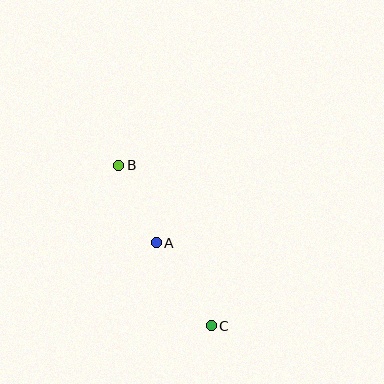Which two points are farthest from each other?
Points B and C are farthest from each other.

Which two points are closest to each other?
Points A and B are closest to each other.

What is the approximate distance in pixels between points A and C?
The distance between A and C is approximately 100 pixels.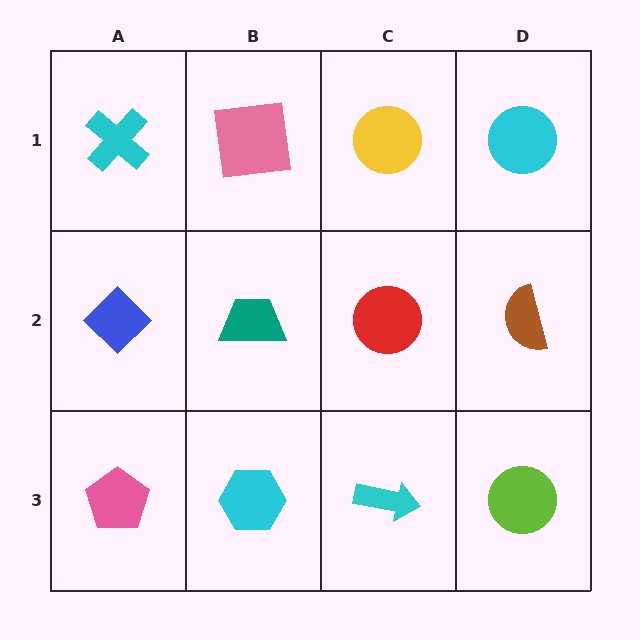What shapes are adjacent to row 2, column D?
A cyan circle (row 1, column D), a lime circle (row 3, column D), a red circle (row 2, column C).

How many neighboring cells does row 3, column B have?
3.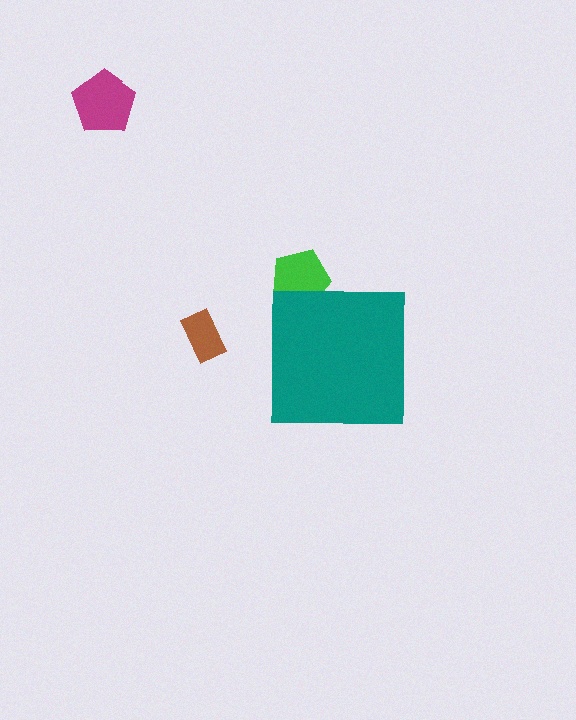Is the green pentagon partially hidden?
Yes, the green pentagon is partially hidden behind the teal square.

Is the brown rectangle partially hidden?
No, the brown rectangle is fully visible.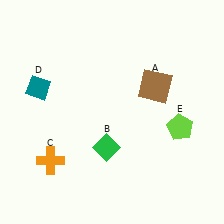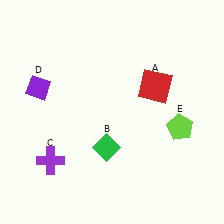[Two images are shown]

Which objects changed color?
A changed from brown to red. C changed from orange to purple. D changed from teal to purple.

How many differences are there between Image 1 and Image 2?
There are 3 differences between the two images.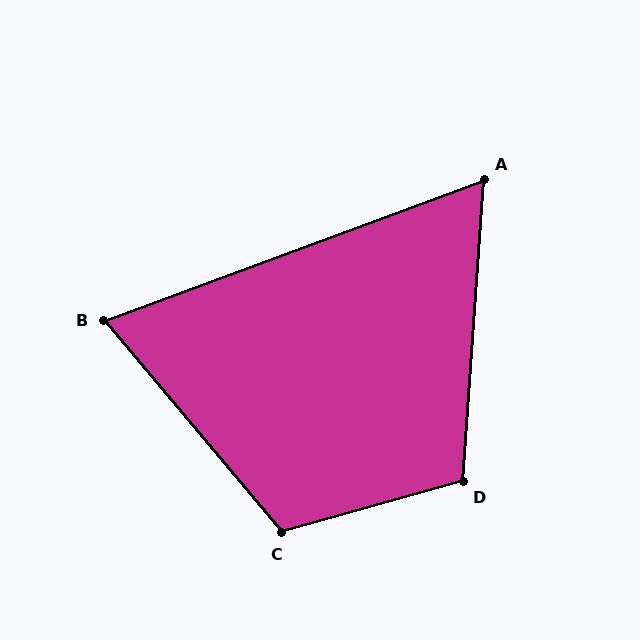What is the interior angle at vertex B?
Approximately 70 degrees (acute).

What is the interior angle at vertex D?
Approximately 110 degrees (obtuse).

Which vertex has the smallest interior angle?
A, at approximately 66 degrees.